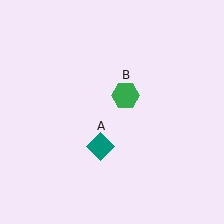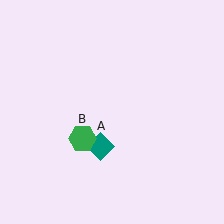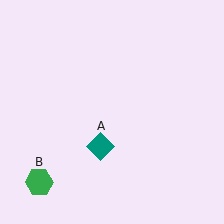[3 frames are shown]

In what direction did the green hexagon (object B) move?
The green hexagon (object B) moved down and to the left.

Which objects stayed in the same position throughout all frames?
Teal diamond (object A) remained stationary.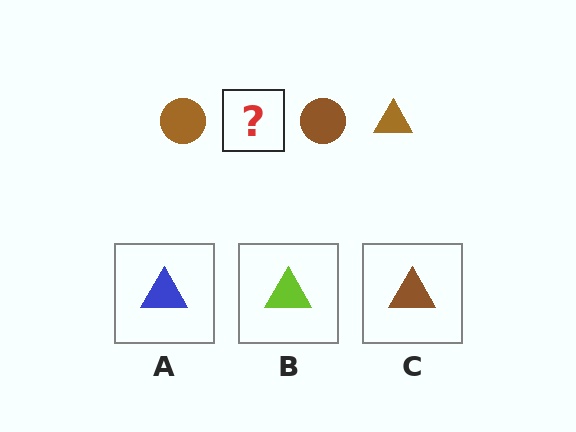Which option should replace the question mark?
Option C.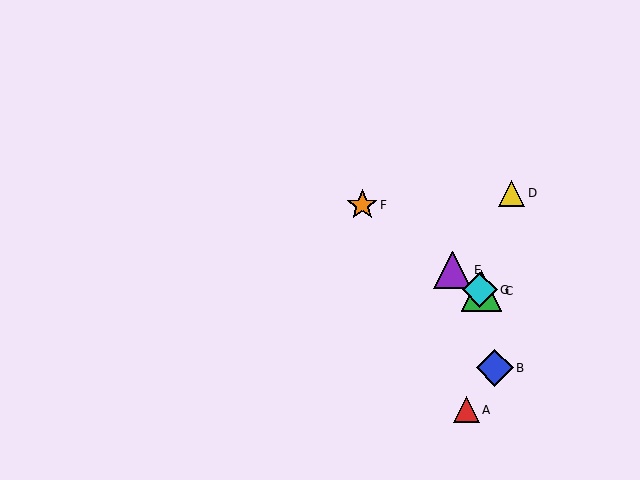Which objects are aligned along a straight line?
Objects C, E, F, G are aligned along a straight line.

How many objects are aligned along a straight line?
4 objects (C, E, F, G) are aligned along a straight line.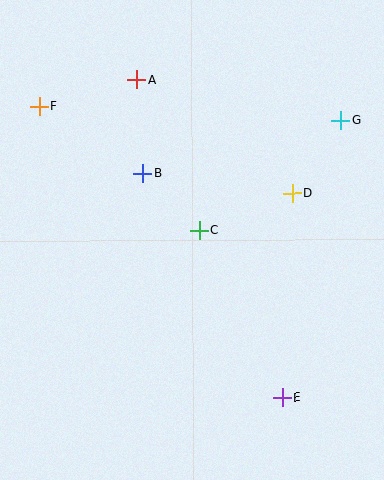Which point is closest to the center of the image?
Point C at (199, 230) is closest to the center.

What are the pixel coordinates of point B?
Point B is at (142, 173).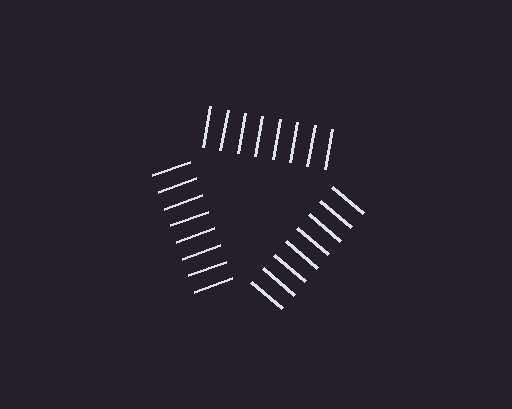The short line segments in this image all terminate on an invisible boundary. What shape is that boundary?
An illusory triangle — the line segments terminate on its edges but no continuous stroke is drawn.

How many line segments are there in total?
24 — 8 along each of the 3 edges.